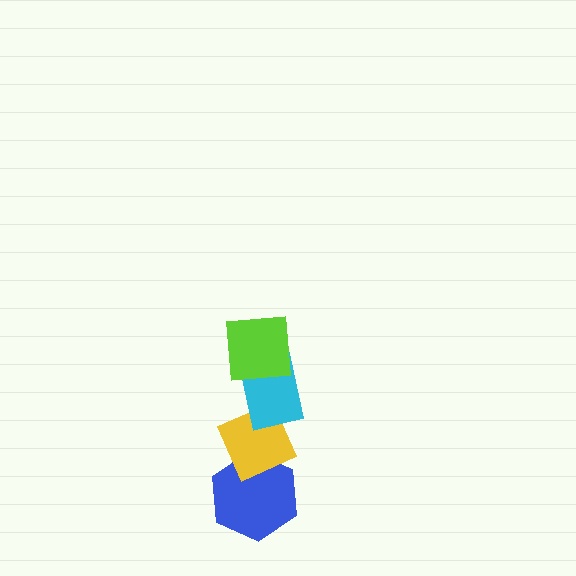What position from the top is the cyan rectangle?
The cyan rectangle is 2nd from the top.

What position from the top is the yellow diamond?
The yellow diamond is 3rd from the top.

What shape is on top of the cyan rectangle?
The lime square is on top of the cyan rectangle.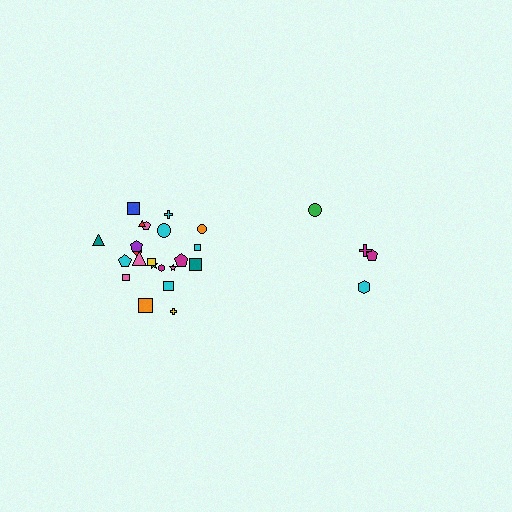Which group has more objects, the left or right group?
The left group.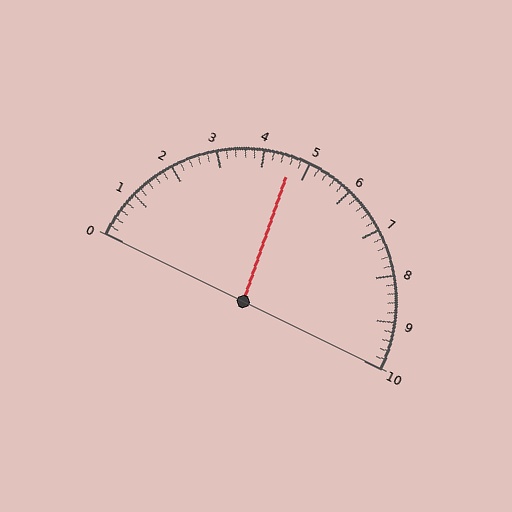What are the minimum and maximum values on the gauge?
The gauge ranges from 0 to 10.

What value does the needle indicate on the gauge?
The needle indicates approximately 4.6.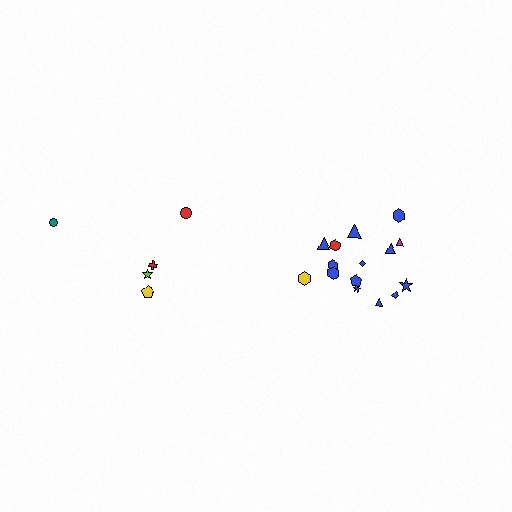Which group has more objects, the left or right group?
The right group.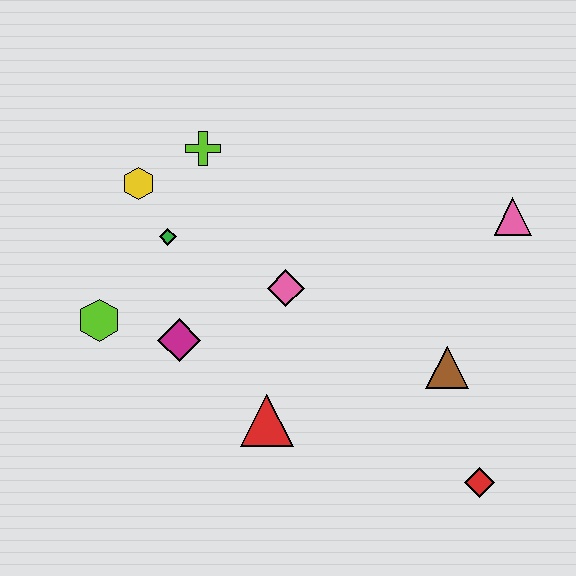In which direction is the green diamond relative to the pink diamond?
The green diamond is to the left of the pink diamond.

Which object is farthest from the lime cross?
The red diamond is farthest from the lime cross.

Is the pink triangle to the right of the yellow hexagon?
Yes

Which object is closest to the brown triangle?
The red diamond is closest to the brown triangle.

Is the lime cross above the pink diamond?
Yes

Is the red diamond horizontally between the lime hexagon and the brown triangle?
No